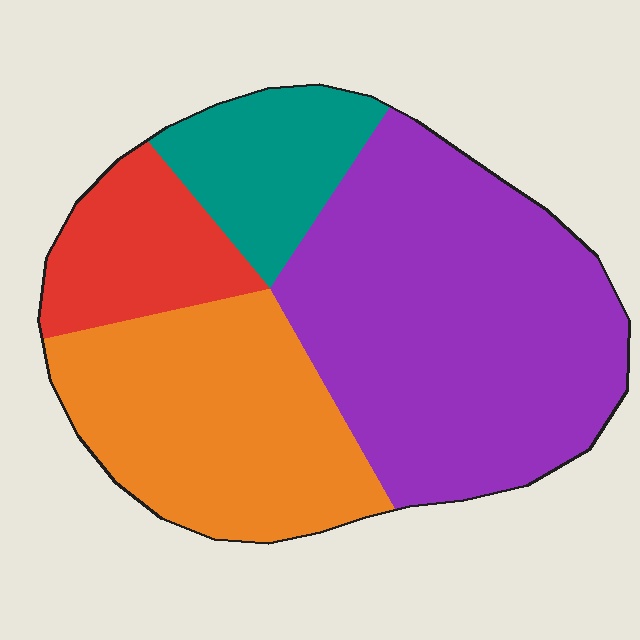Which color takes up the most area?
Purple, at roughly 45%.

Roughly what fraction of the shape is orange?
Orange takes up about one quarter (1/4) of the shape.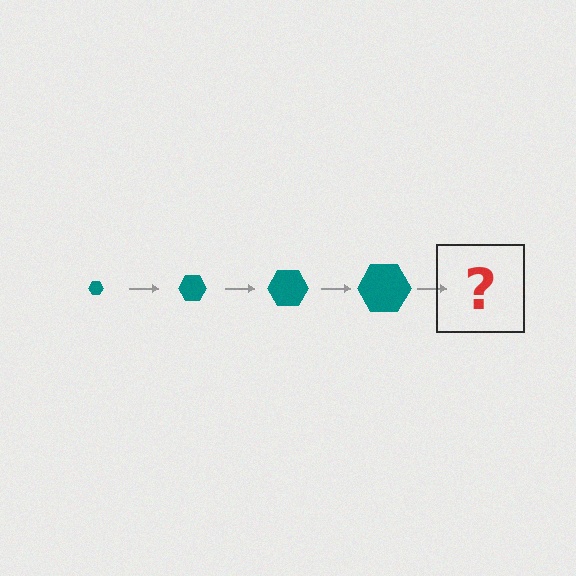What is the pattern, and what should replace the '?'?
The pattern is that the hexagon gets progressively larger each step. The '?' should be a teal hexagon, larger than the previous one.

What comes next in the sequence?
The next element should be a teal hexagon, larger than the previous one.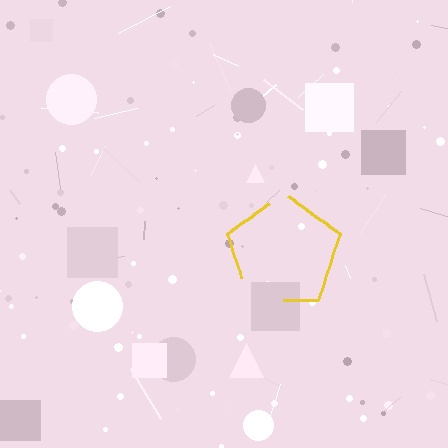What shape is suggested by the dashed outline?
The dashed outline suggests a pentagon.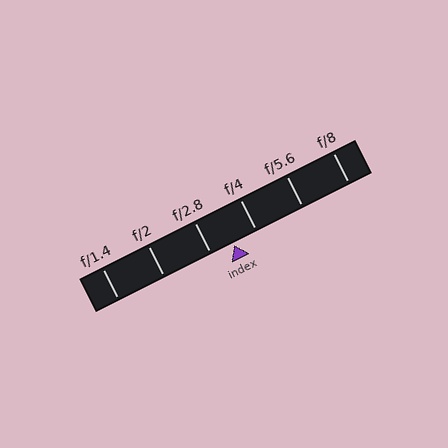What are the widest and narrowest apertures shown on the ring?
The widest aperture shown is f/1.4 and the narrowest is f/8.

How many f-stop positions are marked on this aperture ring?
There are 6 f-stop positions marked.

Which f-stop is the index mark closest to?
The index mark is closest to f/2.8.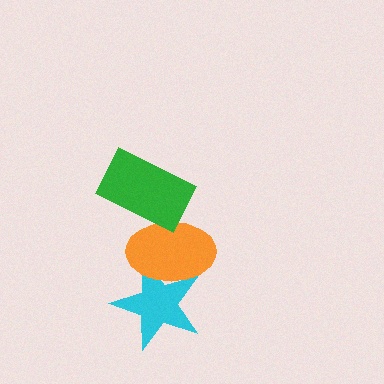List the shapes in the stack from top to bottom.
From top to bottom: the green rectangle, the orange ellipse, the cyan star.